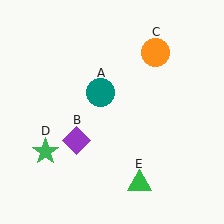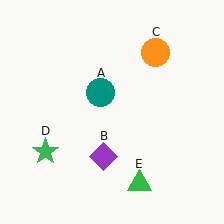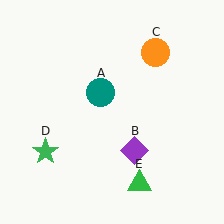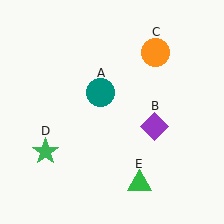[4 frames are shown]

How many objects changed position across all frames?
1 object changed position: purple diamond (object B).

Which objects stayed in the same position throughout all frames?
Teal circle (object A) and orange circle (object C) and green star (object D) and green triangle (object E) remained stationary.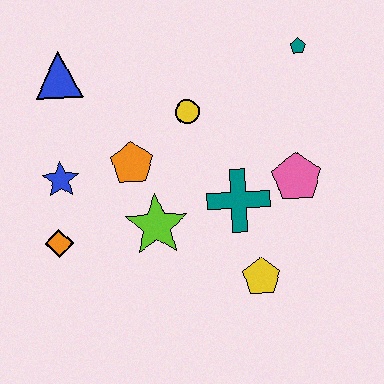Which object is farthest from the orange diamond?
The teal pentagon is farthest from the orange diamond.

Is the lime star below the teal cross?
Yes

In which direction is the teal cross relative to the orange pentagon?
The teal cross is to the right of the orange pentagon.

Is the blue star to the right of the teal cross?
No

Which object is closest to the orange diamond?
The blue star is closest to the orange diamond.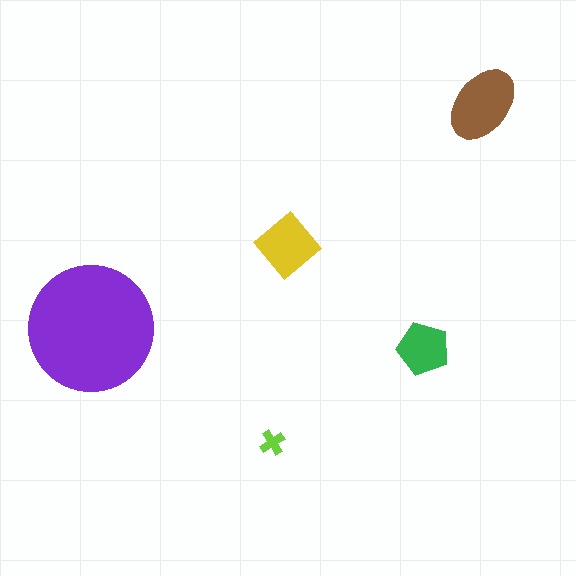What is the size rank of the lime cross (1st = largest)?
5th.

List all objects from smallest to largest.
The lime cross, the green pentagon, the yellow diamond, the brown ellipse, the purple circle.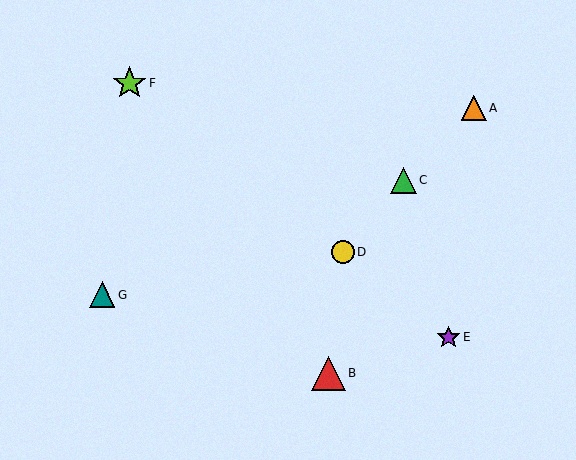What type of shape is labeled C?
Shape C is a green triangle.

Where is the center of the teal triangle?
The center of the teal triangle is at (102, 295).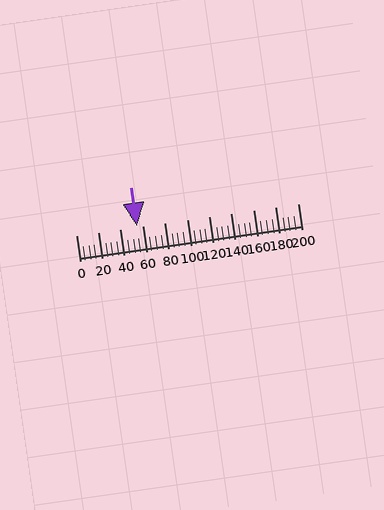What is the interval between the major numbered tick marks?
The major tick marks are spaced 20 units apart.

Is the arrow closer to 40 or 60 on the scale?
The arrow is closer to 60.